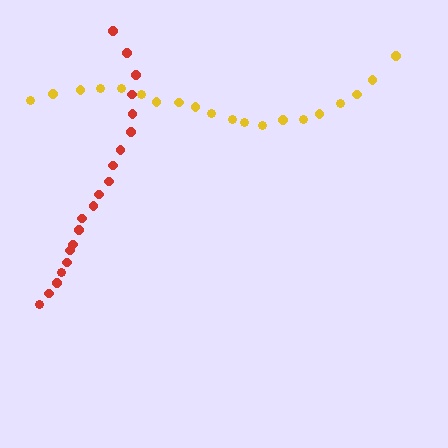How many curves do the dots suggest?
There are 2 distinct paths.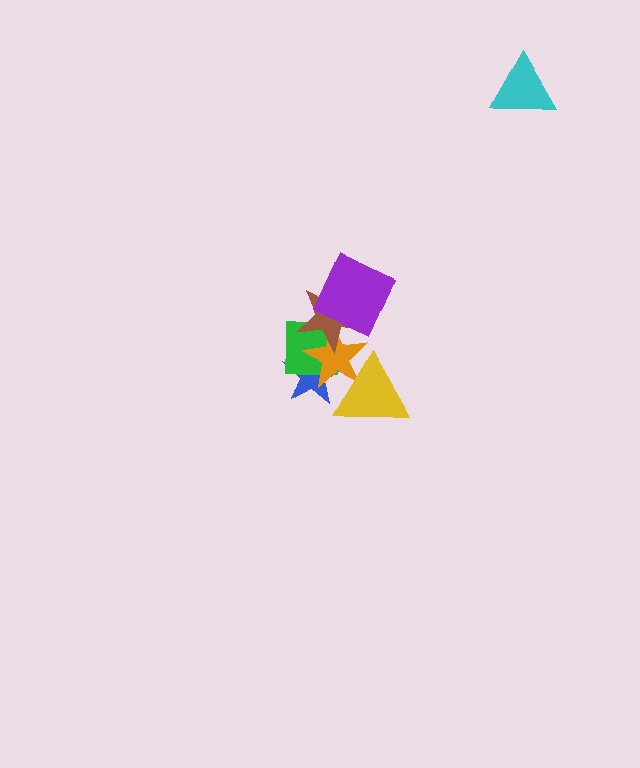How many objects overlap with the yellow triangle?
2 objects overlap with the yellow triangle.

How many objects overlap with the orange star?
4 objects overlap with the orange star.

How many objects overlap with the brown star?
4 objects overlap with the brown star.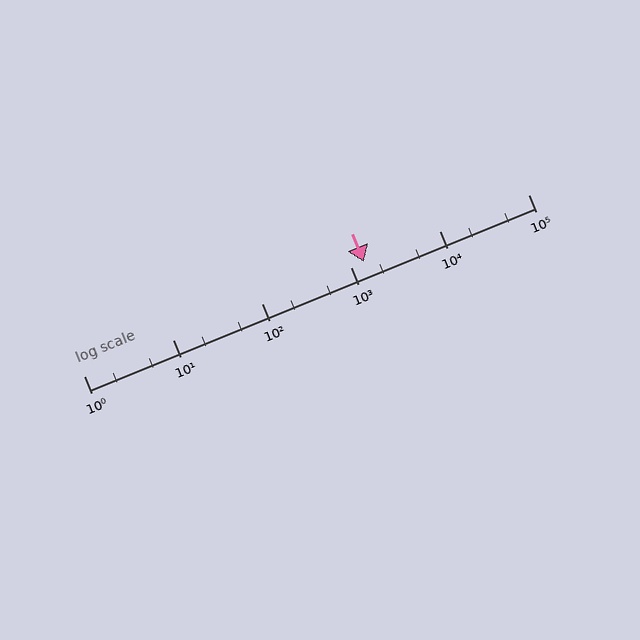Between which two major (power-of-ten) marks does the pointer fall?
The pointer is between 1000 and 10000.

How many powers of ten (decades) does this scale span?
The scale spans 5 decades, from 1 to 100000.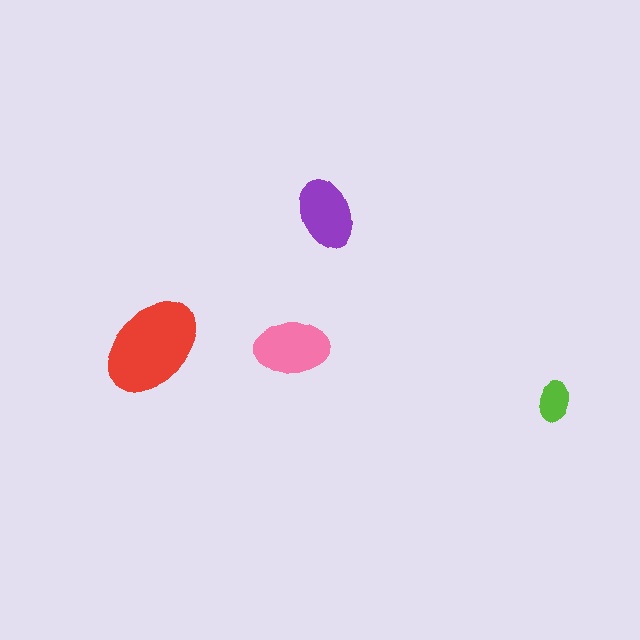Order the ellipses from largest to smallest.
the red one, the pink one, the purple one, the lime one.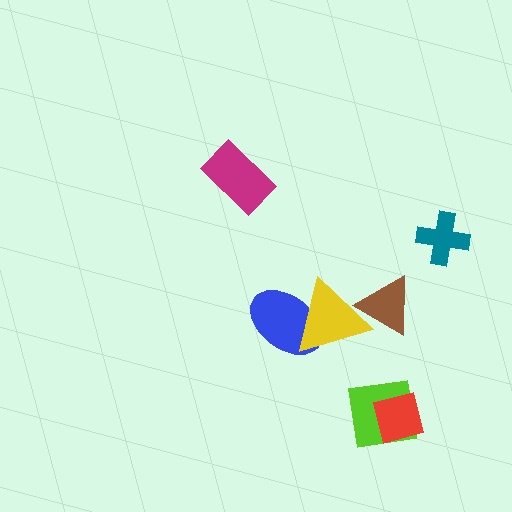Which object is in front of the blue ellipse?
The yellow triangle is in front of the blue ellipse.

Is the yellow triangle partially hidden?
No, no other shape covers it.